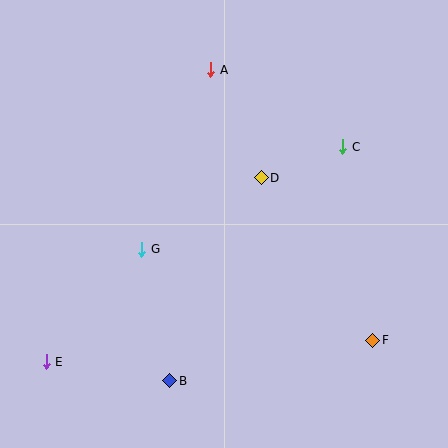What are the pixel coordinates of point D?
Point D is at (261, 178).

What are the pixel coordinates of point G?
Point G is at (142, 249).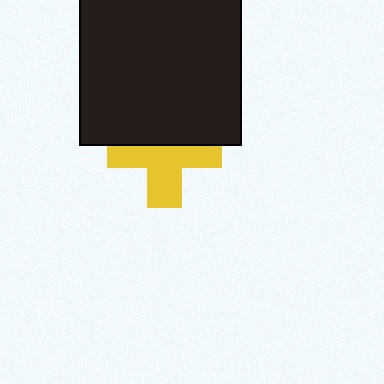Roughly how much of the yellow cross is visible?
About half of it is visible (roughly 59%).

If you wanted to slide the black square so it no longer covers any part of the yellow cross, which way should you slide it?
Slide it up — that is the most direct way to separate the two shapes.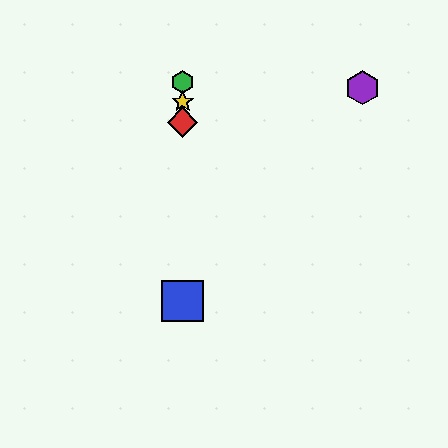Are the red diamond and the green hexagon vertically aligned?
Yes, both are at x≈183.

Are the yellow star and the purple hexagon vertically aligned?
No, the yellow star is at x≈183 and the purple hexagon is at x≈363.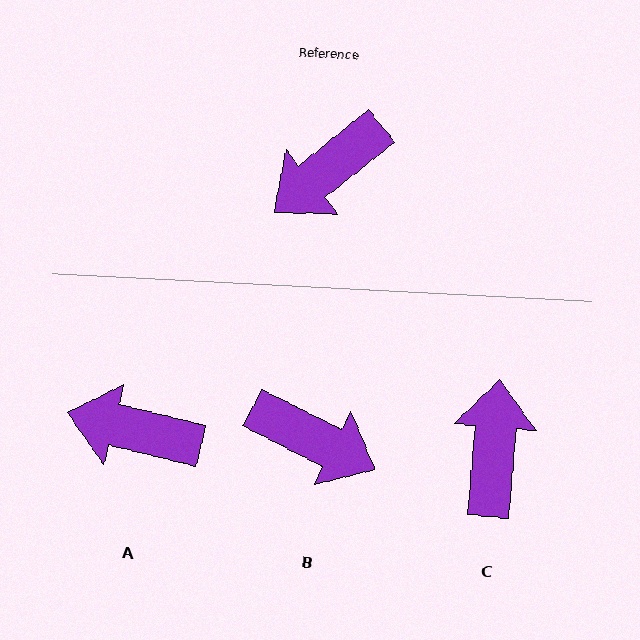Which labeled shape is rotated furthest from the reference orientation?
C, about 134 degrees away.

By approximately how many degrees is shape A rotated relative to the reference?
Approximately 53 degrees clockwise.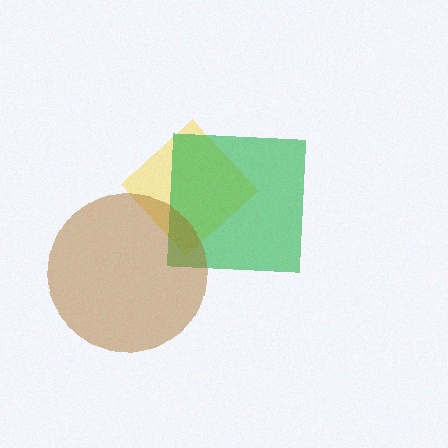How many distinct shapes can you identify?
There are 3 distinct shapes: a yellow diamond, a green square, a brown circle.